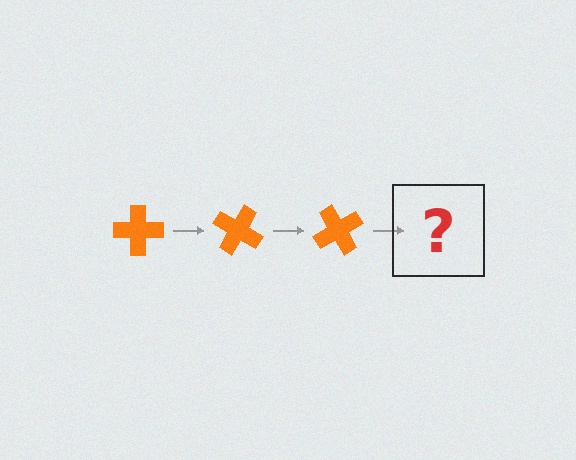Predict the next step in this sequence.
The next step is an orange cross rotated 90 degrees.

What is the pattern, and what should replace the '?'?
The pattern is that the cross rotates 30 degrees each step. The '?' should be an orange cross rotated 90 degrees.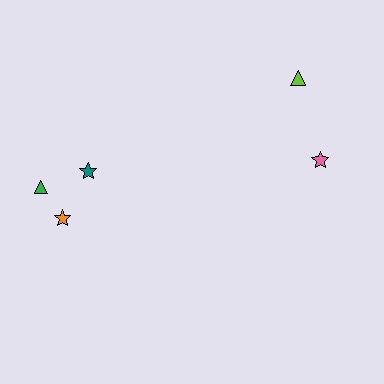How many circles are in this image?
There are no circles.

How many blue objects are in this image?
There are no blue objects.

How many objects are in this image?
There are 5 objects.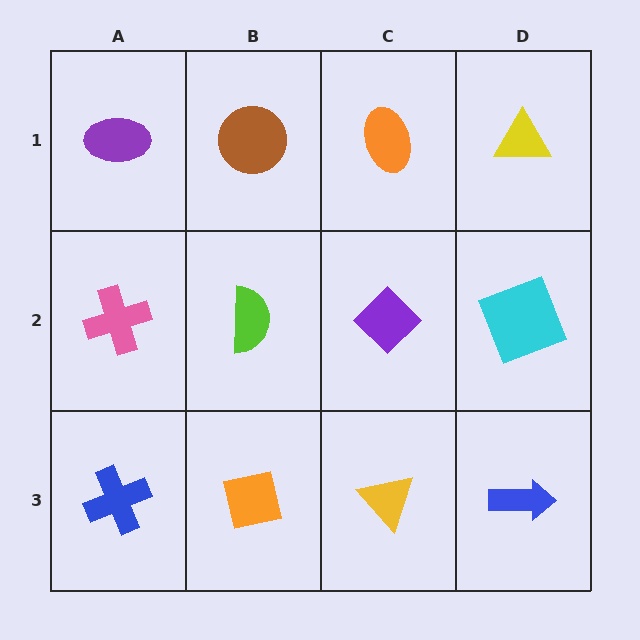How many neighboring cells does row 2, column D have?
3.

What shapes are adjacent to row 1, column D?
A cyan square (row 2, column D), an orange ellipse (row 1, column C).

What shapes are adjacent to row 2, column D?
A yellow triangle (row 1, column D), a blue arrow (row 3, column D), a purple diamond (row 2, column C).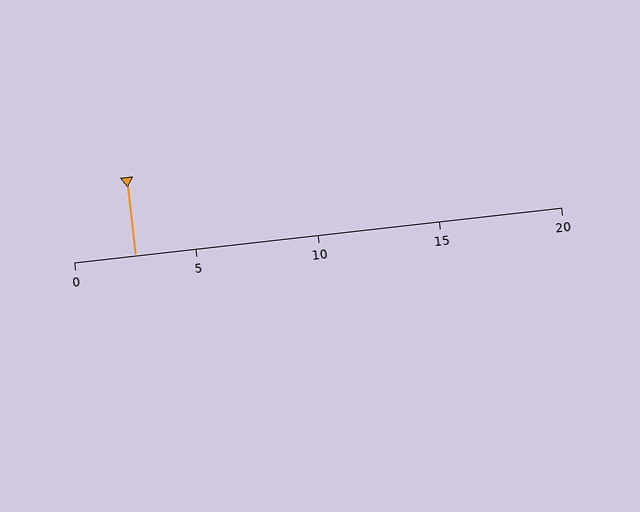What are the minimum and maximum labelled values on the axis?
The axis runs from 0 to 20.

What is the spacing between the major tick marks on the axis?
The major ticks are spaced 5 apart.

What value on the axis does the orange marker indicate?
The marker indicates approximately 2.5.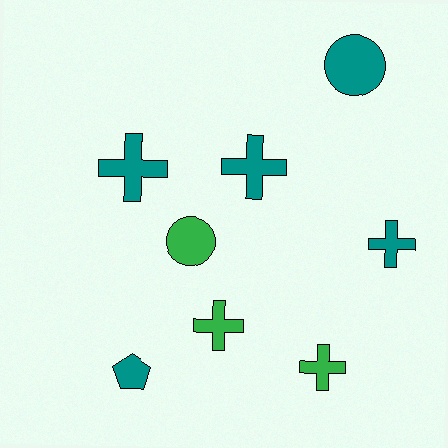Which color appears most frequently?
Teal, with 5 objects.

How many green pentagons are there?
There are no green pentagons.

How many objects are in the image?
There are 8 objects.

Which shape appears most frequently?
Cross, with 5 objects.